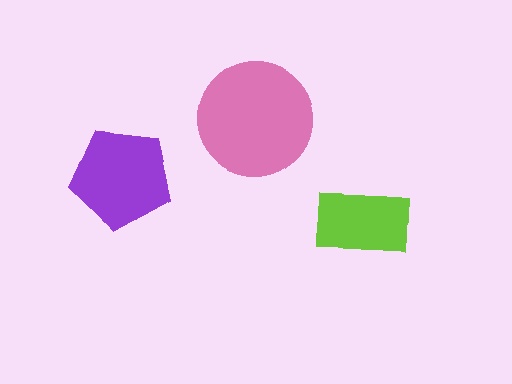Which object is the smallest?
The lime rectangle.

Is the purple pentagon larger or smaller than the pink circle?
Smaller.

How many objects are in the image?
There are 3 objects in the image.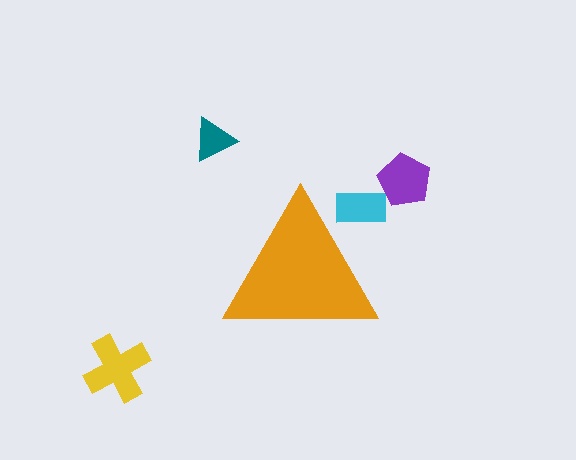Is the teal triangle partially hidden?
No, the teal triangle is fully visible.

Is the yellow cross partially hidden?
No, the yellow cross is fully visible.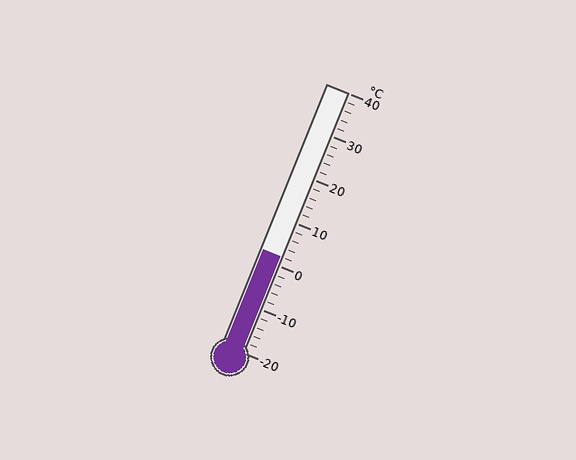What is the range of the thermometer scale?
The thermometer scale ranges from -20°C to 40°C.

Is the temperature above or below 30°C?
The temperature is below 30°C.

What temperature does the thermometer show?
The thermometer shows approximately 2°C.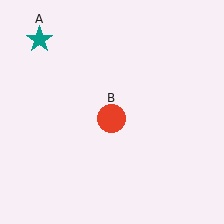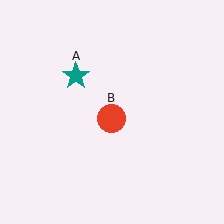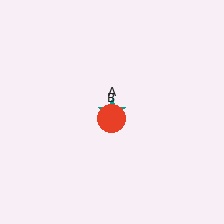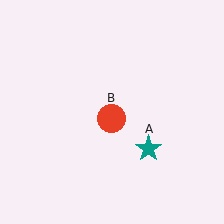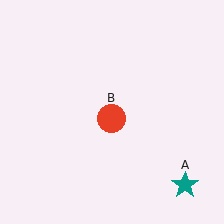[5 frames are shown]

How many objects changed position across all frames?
1 object changed position: teal star (object A).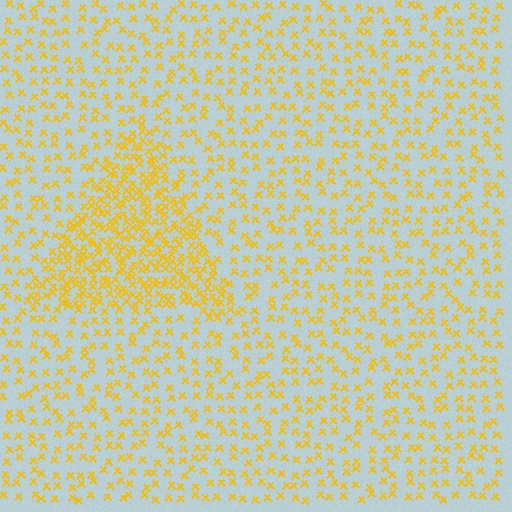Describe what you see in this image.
The image contains small yellow elements arranged at two different densities. A triangle-shaped region is visible where the elements are more densely packed than the surrounding area.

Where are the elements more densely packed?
The elements are more densely packed inside the triangle boundary.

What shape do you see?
I see a triangle.